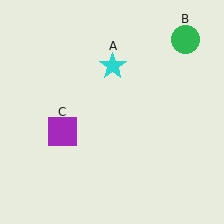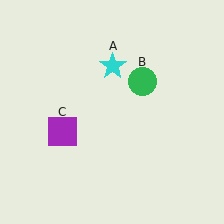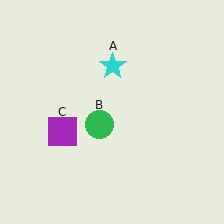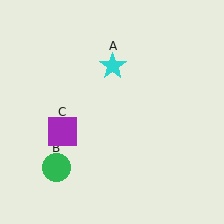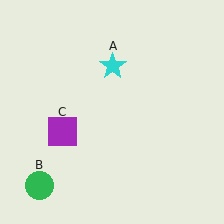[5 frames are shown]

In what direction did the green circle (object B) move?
The green circle (object B) moved down and to the left.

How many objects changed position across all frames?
1 object changed position: green circle (object B).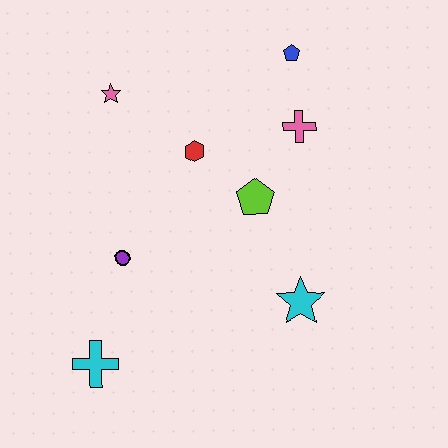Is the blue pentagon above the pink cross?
Yes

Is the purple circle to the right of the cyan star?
No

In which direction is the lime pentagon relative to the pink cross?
The lime pentagon is below the pink cross.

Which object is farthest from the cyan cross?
The blue pentagon is farthest from the cyan cross.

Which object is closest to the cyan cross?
The purple circle is closest to the cyan cross.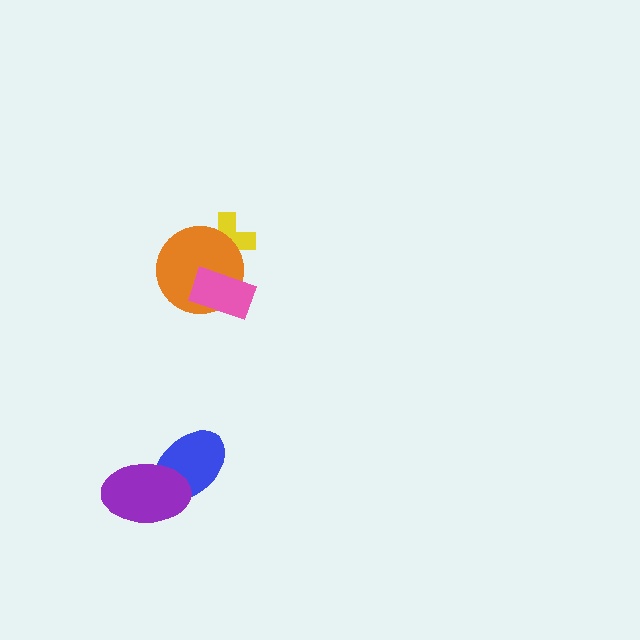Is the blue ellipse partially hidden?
Yes, it is partially covered by another shape.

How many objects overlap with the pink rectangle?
2 objects overlap with the pink rectangle.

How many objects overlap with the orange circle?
2 objects overlap with the orange circle.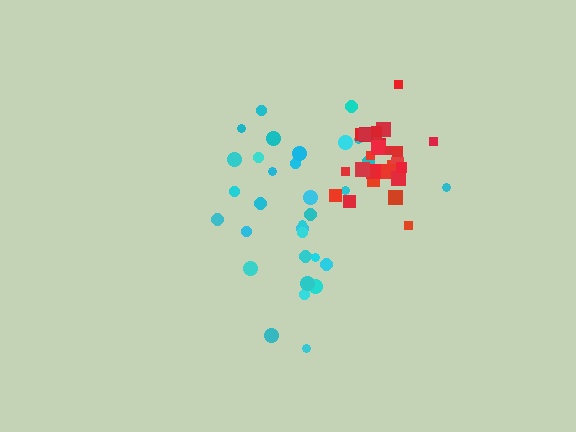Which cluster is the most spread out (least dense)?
Cyan.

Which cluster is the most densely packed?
Red.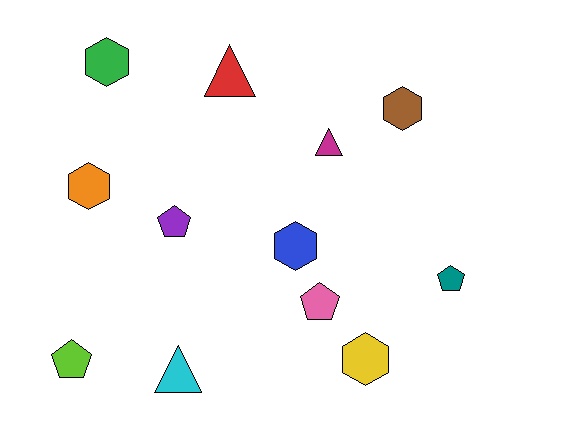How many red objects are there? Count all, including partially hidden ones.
There is 1 red object.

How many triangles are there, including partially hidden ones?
There are 3 triangles.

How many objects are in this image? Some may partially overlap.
There are 12 objects.